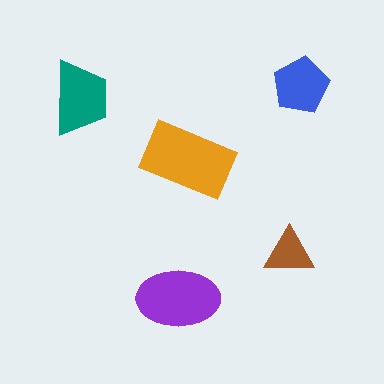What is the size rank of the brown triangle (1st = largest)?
5th.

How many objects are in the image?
There are 5 objects in the image.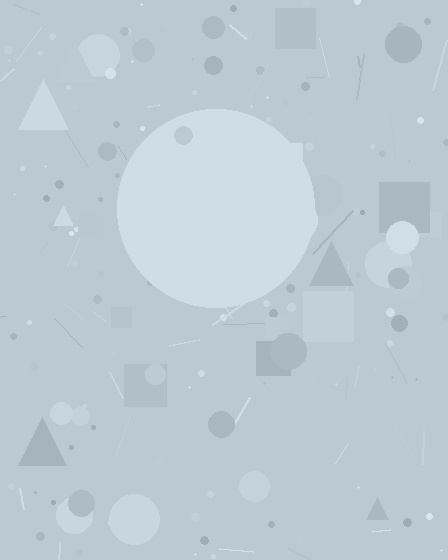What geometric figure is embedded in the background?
A circle is embedded in the background.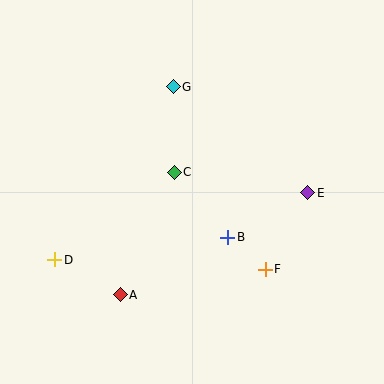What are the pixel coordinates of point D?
Point D is at (55, 260).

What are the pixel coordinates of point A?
Point A is at (120, 295).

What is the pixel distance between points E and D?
The distance between E and D is 262 pixels.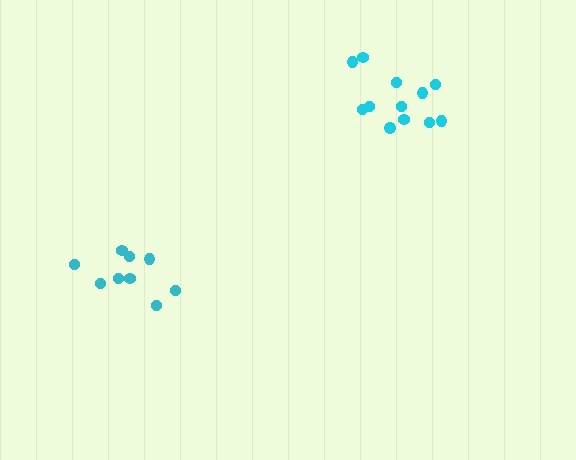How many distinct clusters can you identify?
There are 2 distinct clusters.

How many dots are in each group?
Group 1: 12 dots, Group 2: 9 dots (21 total).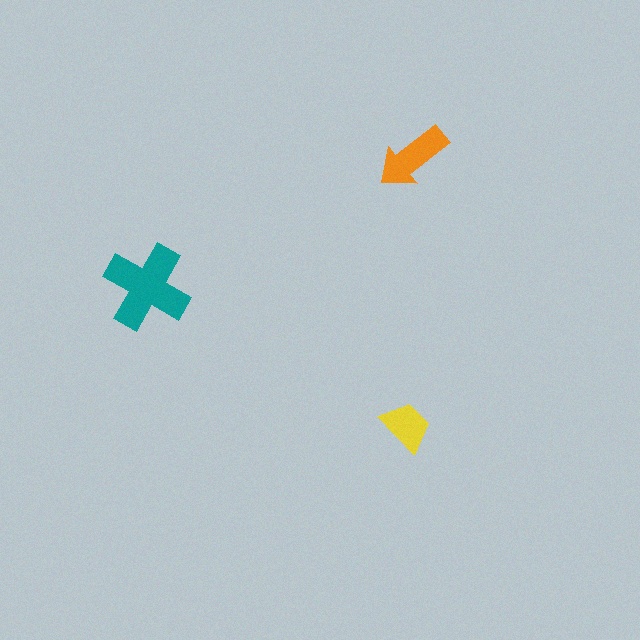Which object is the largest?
The teal cross.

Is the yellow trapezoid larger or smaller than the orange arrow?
Smaller.